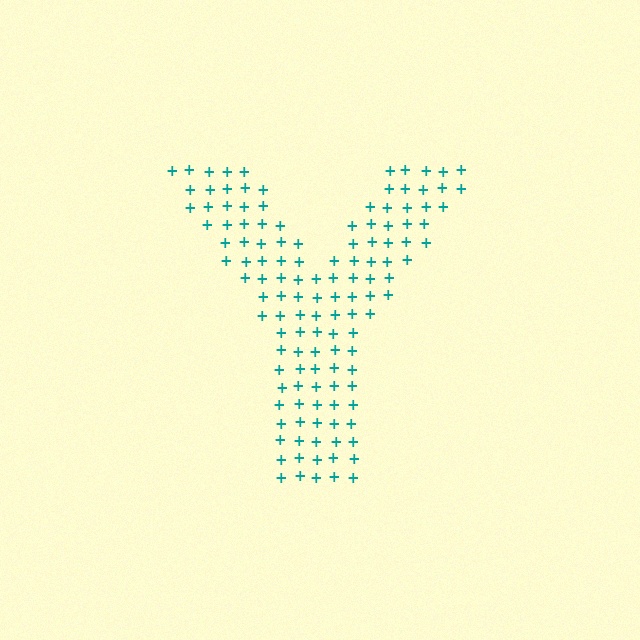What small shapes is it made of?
It is made of small plus signs.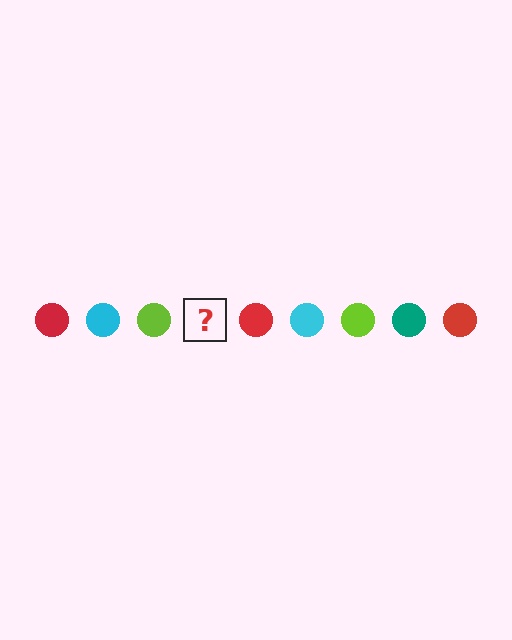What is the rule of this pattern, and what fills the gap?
The rule is that the pattern cycles through red, cyan, lime, teal circles. The gap should be filled with a teal circle.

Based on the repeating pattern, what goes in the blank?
The blank should be a teal circle.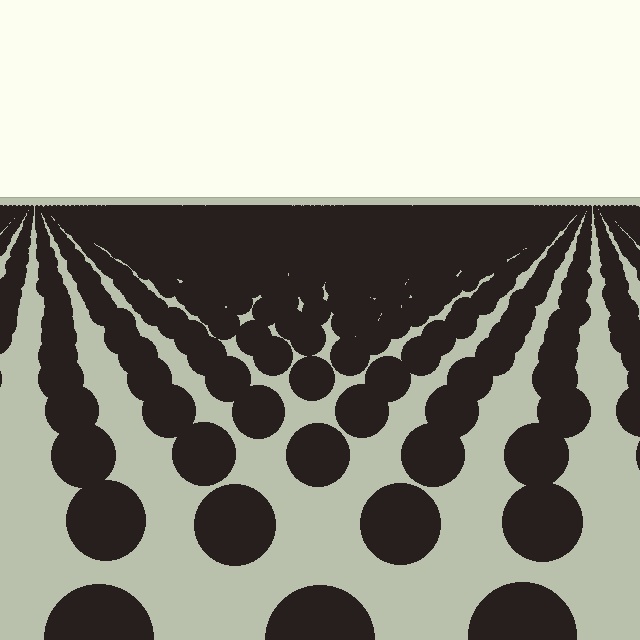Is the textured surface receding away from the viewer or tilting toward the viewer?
The surface is receding away from the viewer. Texture elements get smaller and denser toward the top.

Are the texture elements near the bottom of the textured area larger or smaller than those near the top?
Larger. Near the bottom, elements are closer to the viewer and appear at a bigger on-screen size.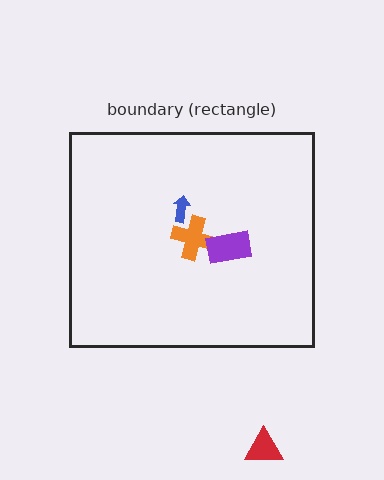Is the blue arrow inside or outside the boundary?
Inside.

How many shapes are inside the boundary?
3 inside, 1 outside.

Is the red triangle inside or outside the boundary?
Outside.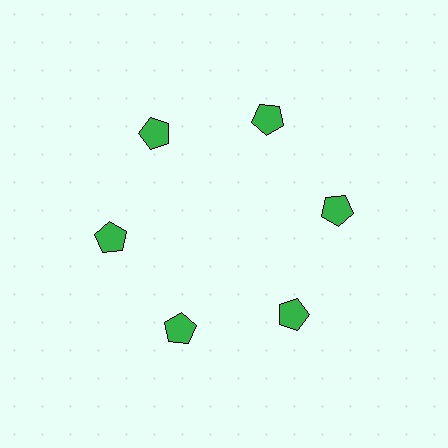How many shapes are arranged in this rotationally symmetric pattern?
There are 6 shapes, arranged in 6 groups of 1.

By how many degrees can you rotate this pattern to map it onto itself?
The pattern maps onto itself every 60 degrees of rotation.